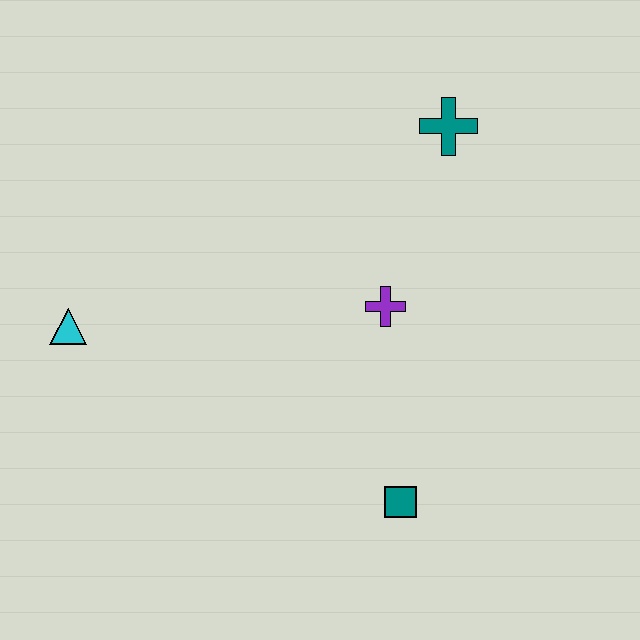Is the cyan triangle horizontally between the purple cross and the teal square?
No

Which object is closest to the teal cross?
The purple cross is closest to the teal cross.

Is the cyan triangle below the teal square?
No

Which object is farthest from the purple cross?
The cyan triangle is farthest from the purple cross.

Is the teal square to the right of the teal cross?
No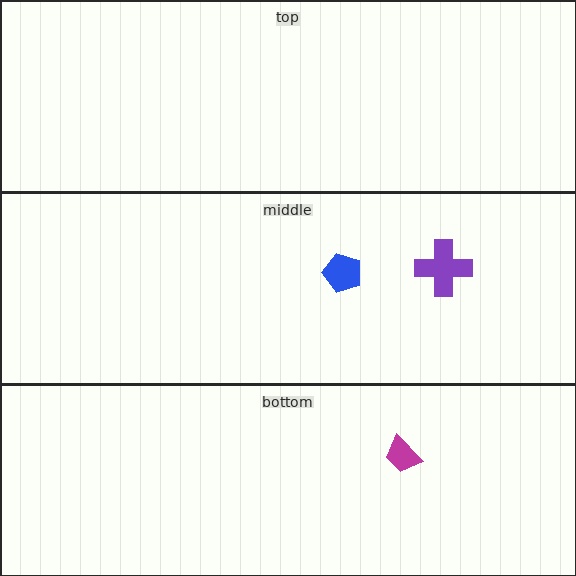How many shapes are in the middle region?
2.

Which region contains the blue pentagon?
The middle region.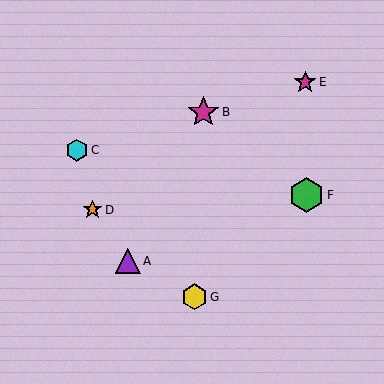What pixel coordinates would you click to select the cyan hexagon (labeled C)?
Click at (77, 150) to select the cyan hexagon C.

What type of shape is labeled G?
Shape G is a yellow hexagon.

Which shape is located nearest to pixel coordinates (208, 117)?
The magenta star (labeled B) at (203, 112) is nearest to that location.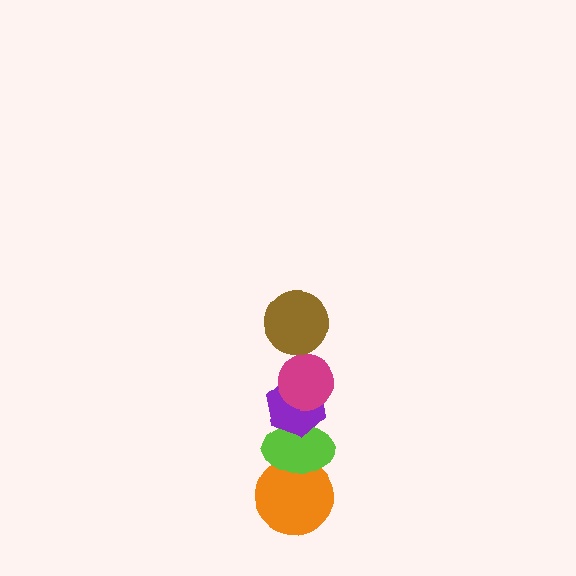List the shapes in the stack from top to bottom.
From top to bottom: the brown circle, the magenta circle, the purple hexagon, the lime ellipse, the orange circle.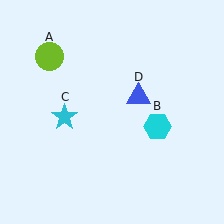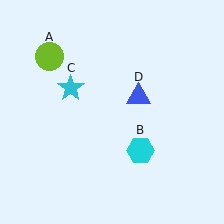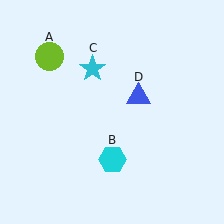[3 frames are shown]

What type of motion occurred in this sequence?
The cyan hexagon (object B), cyan star (object C) rotated clockwise around the center of the scene.